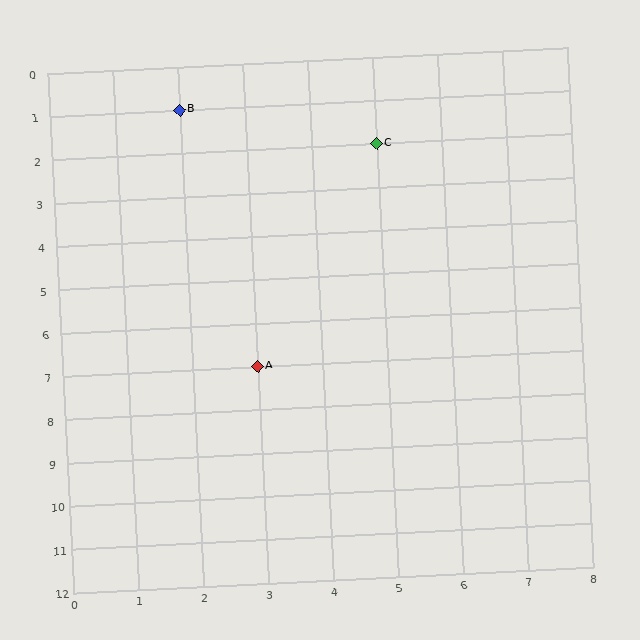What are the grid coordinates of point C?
Point C is at grid coordinates (5, 2).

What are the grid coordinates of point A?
Point A is at grid coordinates (3, 7).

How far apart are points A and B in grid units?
Points A and B are 1 column and 6 rows apart (about 6.1 grid units diagonally).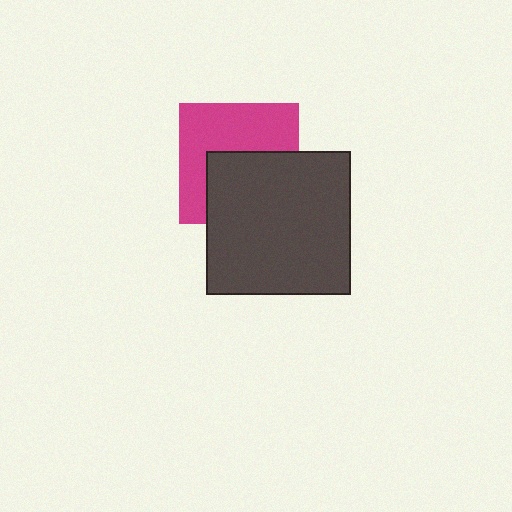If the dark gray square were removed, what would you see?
You would see the complete magenta square.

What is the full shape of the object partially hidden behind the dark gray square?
The partially hidden object is a magenta square.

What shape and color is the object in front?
The object in front is a dark gray square.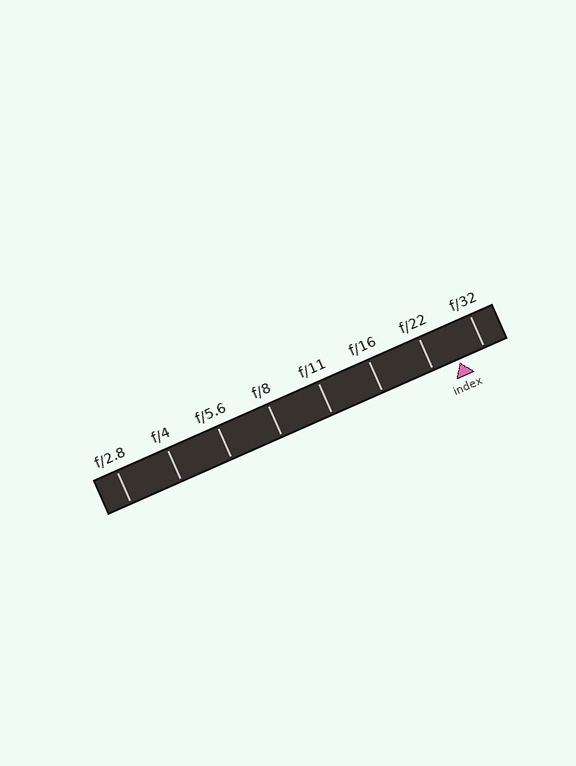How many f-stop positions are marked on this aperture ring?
There are 8 f-stop positions marked.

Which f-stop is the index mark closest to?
The index mark is closest to f/32.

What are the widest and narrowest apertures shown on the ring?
The widest aperture shown is f/2.8 and the narrowest is f/32.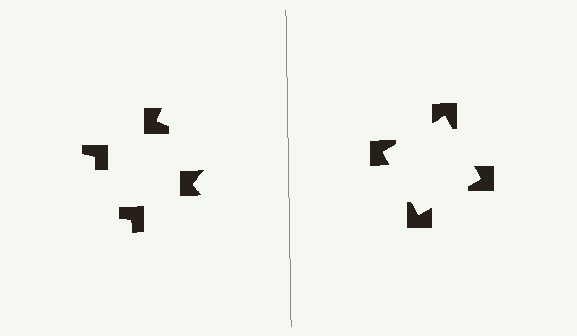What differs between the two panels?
The notched squares are positioned identically on both sides; only the wedge orientations differ. On the right they align to a square; on the left they are misaligned.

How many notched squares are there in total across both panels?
8 — 4 on each side.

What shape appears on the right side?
An illusory square.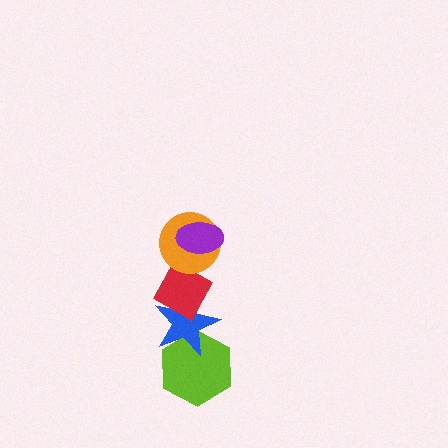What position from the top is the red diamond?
The red diamond is 3rd from the top.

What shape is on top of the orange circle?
The purple ellipse is on top of the orange circle.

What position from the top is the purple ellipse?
The purple ellipse is 1st from the top.